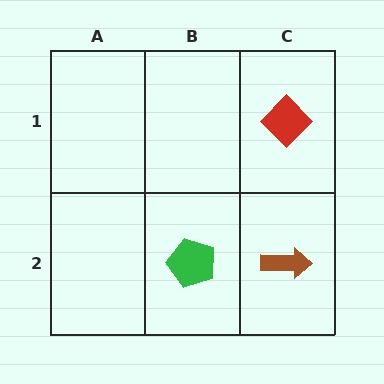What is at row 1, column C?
A red diamond.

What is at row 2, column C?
A brown arrow.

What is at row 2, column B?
A green pentagon.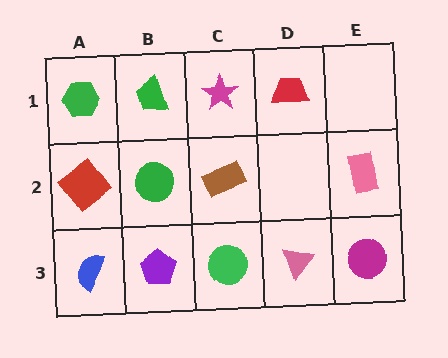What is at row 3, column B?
A purple pentagon.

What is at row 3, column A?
A blue semicircle.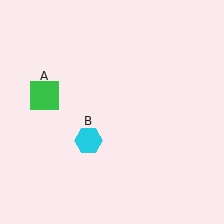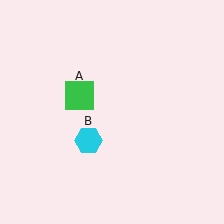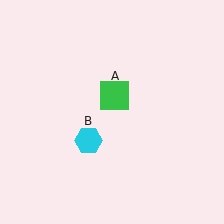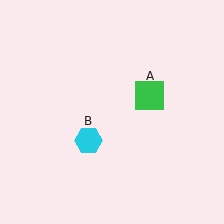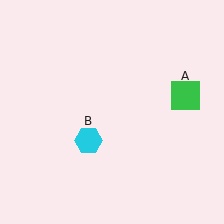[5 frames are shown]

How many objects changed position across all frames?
1 object changed position: green square (object A).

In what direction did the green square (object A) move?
The green square (object A) moved right.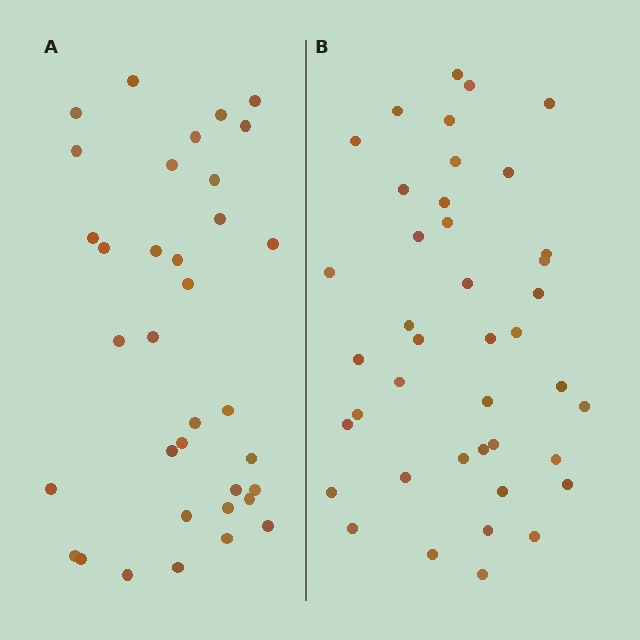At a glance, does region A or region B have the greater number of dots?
Region B (the right region) has more dots.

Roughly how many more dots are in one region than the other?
Region B has about 6 more dots than region A.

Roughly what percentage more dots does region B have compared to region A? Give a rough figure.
About 15% more.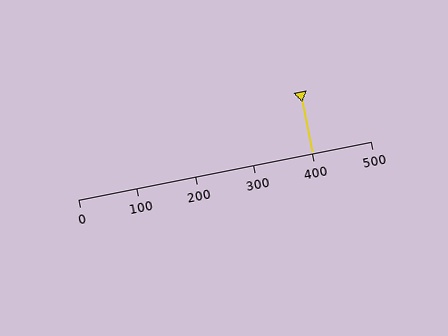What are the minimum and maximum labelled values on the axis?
The axis runs from 0 to 500.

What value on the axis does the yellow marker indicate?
The marker indicates approximately 400.